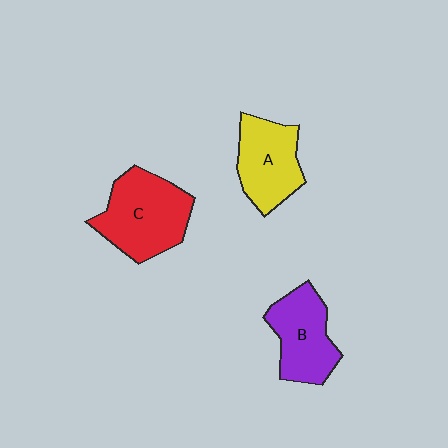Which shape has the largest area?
Shape C (red).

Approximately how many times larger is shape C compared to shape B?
Approximately 1.3 times.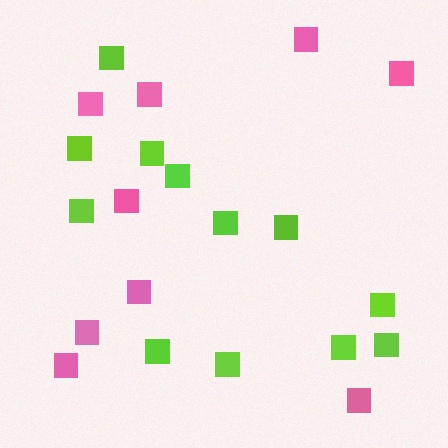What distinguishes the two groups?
There are 2 groups: one group of pink squares (9) and one group of lime squares (12).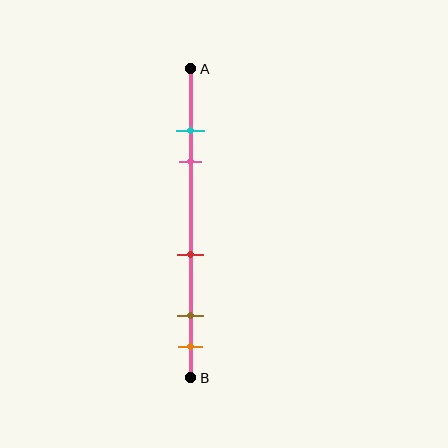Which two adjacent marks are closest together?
The cyan and pink marks are the closest adjacent pair.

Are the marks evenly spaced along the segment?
No, the marks are not evenly spaced.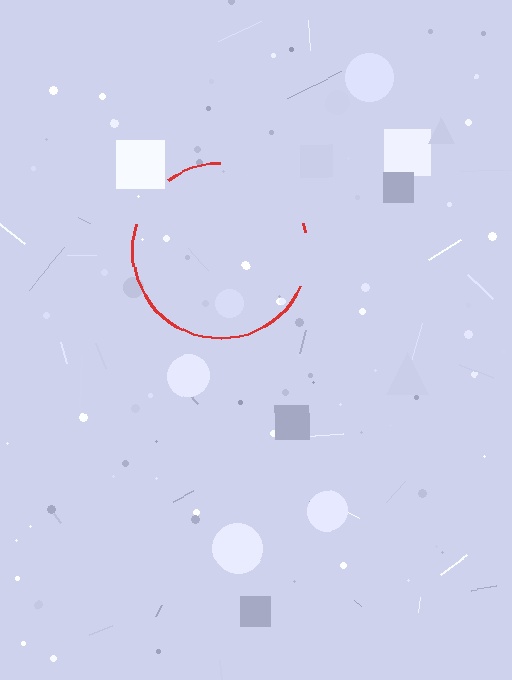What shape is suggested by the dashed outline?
The dashed outline suggests a circle.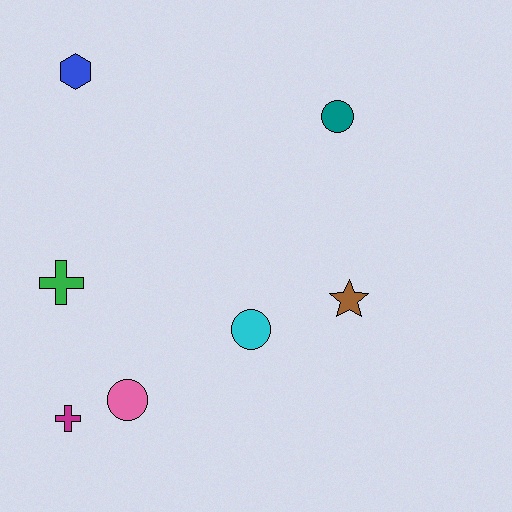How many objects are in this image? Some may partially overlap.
There are 7 objects.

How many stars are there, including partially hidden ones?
There is 1 star.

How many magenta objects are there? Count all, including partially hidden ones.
There is 1 magenta object.